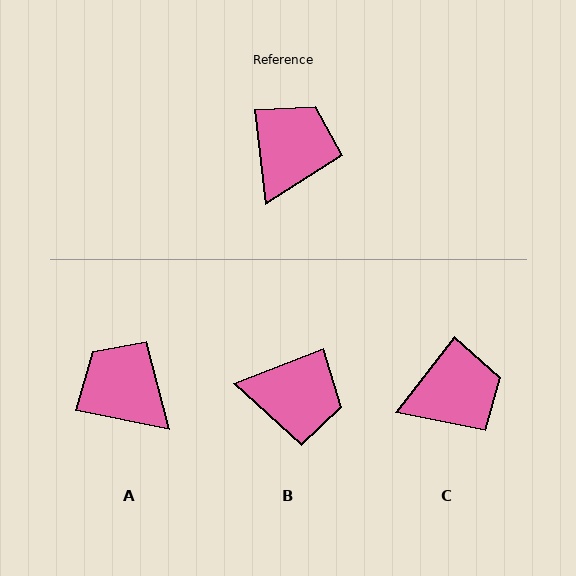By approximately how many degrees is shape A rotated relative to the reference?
Approximately 72 degrees counter-clockwise.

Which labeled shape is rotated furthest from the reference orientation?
B, about 75 degrees away.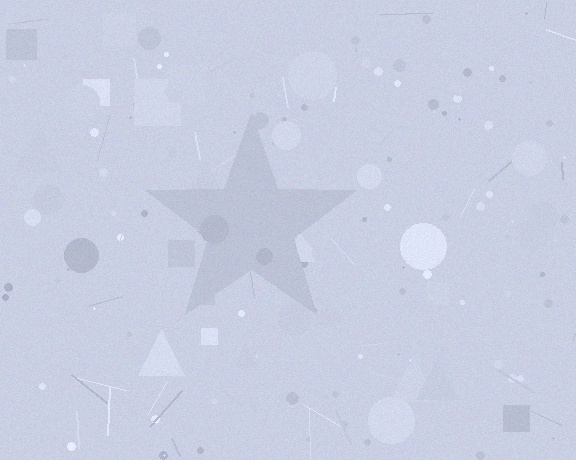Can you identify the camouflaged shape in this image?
The camouflaged shape is a star.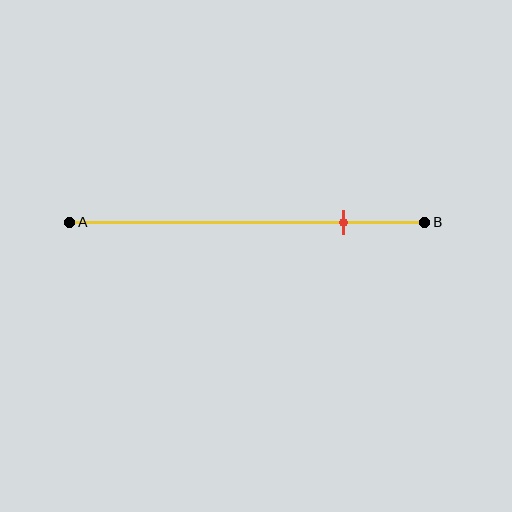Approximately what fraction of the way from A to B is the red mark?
The red mark is approximately 75% of the way from A to B.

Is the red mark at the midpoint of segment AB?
No, the mark is at about 75% from A, not at the 50% midpoint.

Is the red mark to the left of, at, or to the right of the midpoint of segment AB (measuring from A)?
The red mark is to the right of the midpoint of segment AB.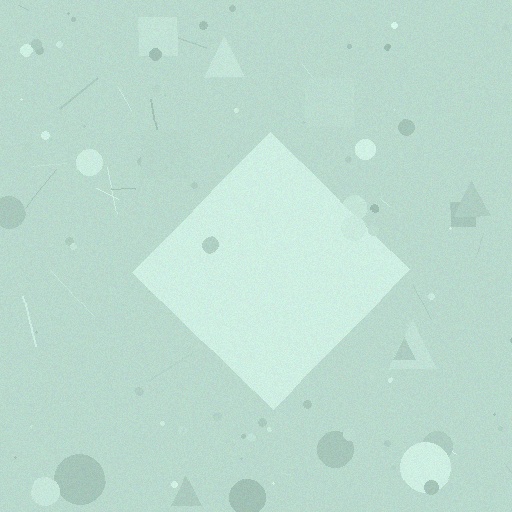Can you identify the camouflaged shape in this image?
The camouflaged shape is a diamond.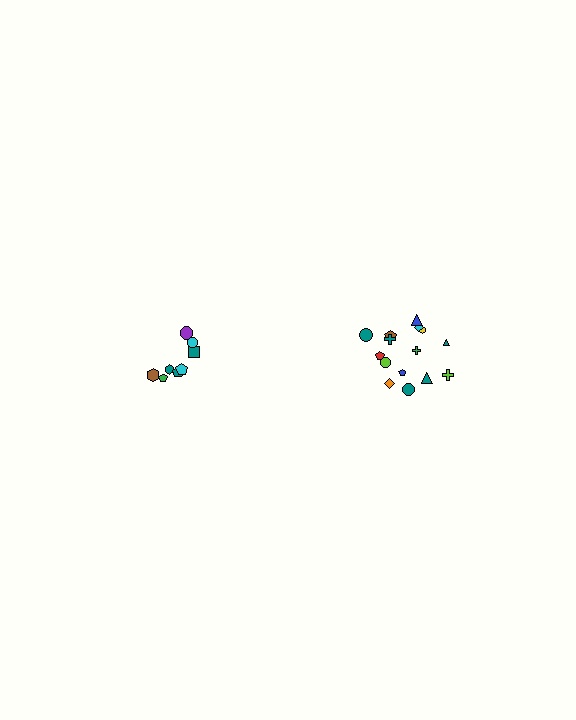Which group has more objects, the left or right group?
The right group.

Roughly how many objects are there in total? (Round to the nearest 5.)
Roughly 25 objects in total.